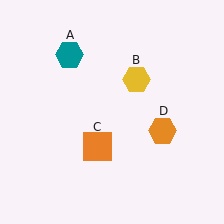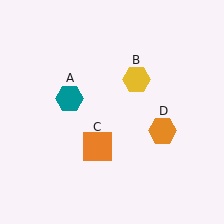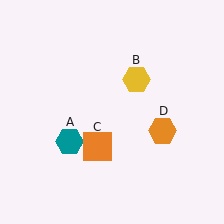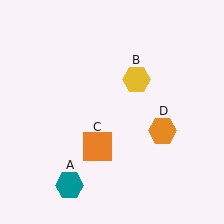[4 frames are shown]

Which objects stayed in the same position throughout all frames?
Yellow hexagon (object B) and orange square (object C) and orange hexagon (object D) remained stationary.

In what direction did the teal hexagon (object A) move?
The teal hexagon (object A) moved down.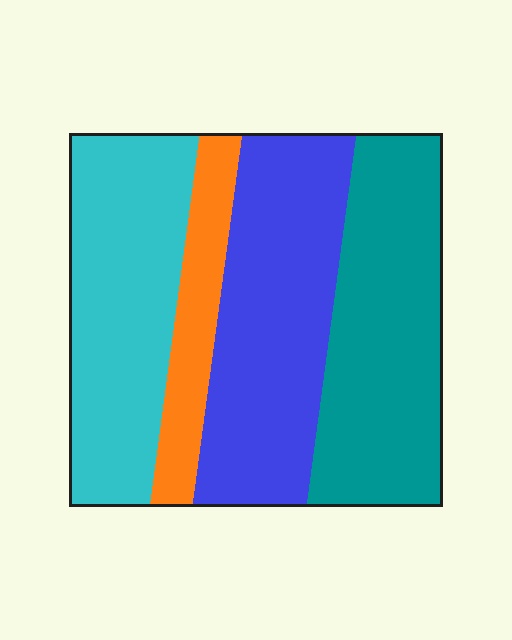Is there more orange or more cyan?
Cyan.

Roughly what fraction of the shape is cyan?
Cyan takes up between a quarter and a half of the shape.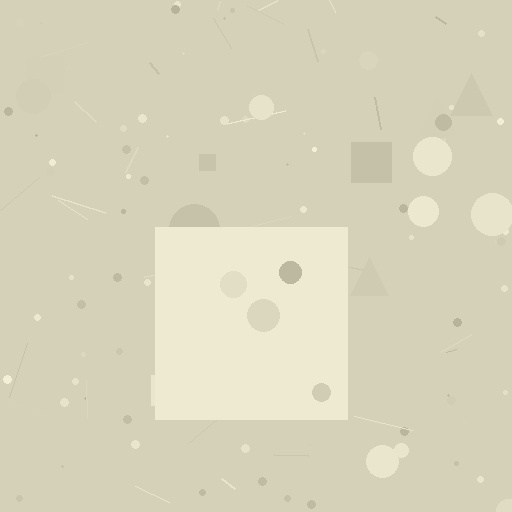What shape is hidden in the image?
A square is hidden in the image.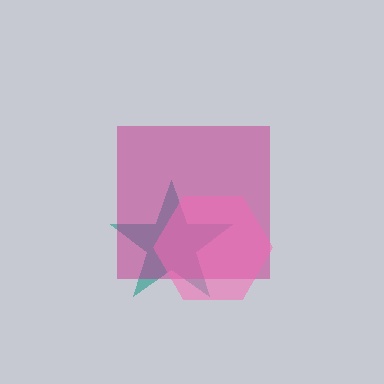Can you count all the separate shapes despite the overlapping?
Yes, there are 3 separate shapes.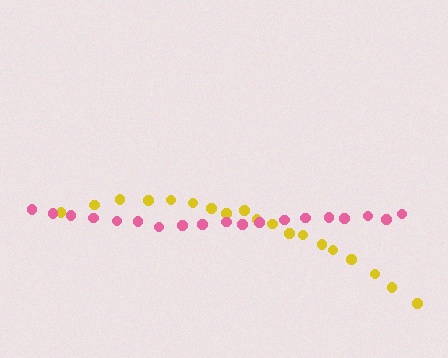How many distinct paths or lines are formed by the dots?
There are 2 distinct paths.